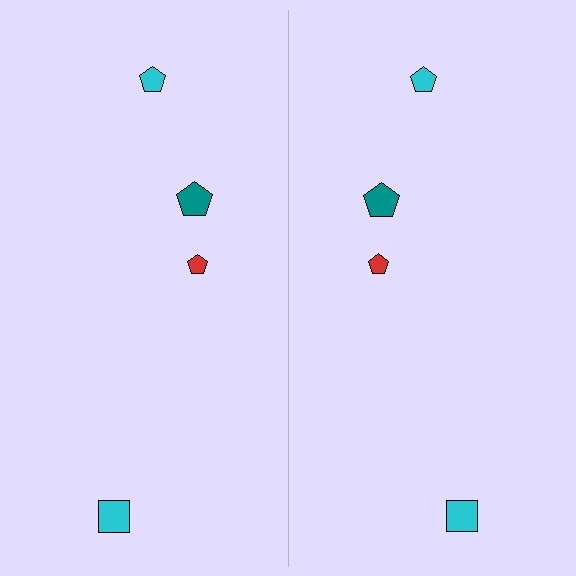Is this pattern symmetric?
Yes, this pattern has bilateral (reflection) symmetry.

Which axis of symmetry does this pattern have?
The pattern has a vertical axis of symmetry running through the center of the image.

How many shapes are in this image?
There are 8 shapes in this image.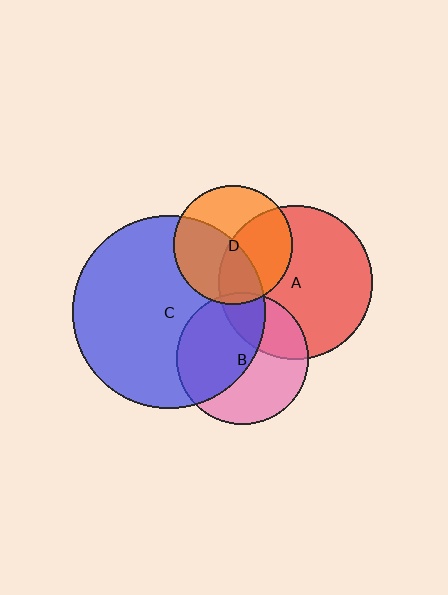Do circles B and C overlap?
Yes.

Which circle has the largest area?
Circle C (blue).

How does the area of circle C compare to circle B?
Approximately 2.1 times.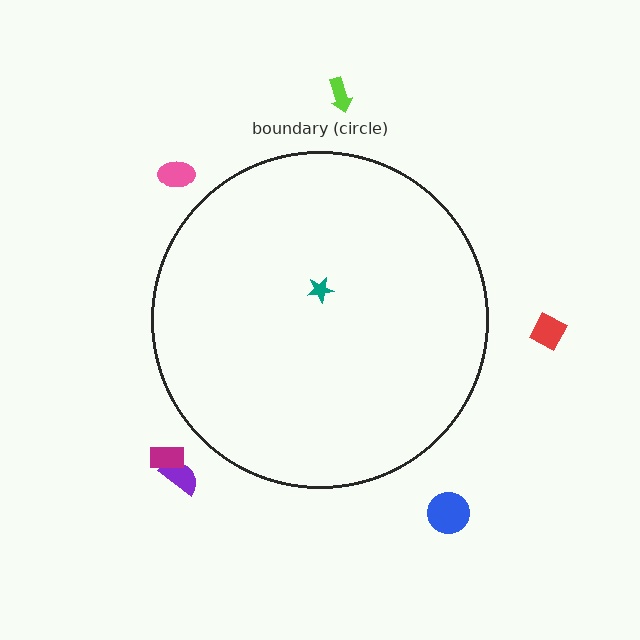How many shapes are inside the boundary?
1 inside, 6 outside.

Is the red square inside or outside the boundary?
Outside.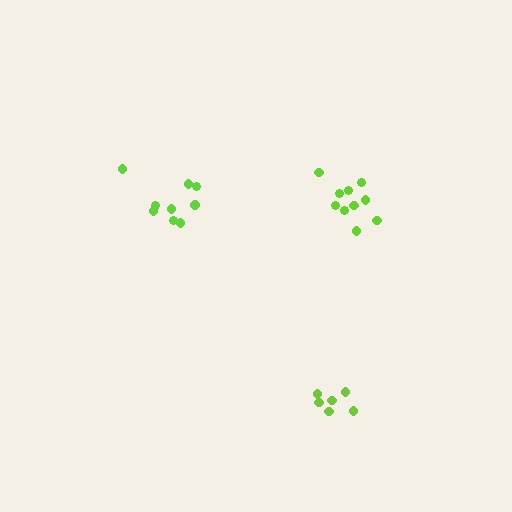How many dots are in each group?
Group 1: 10 dots, Group 2: 6 dots, Group 3: 9 dots (25 total).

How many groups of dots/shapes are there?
There are 3 groups.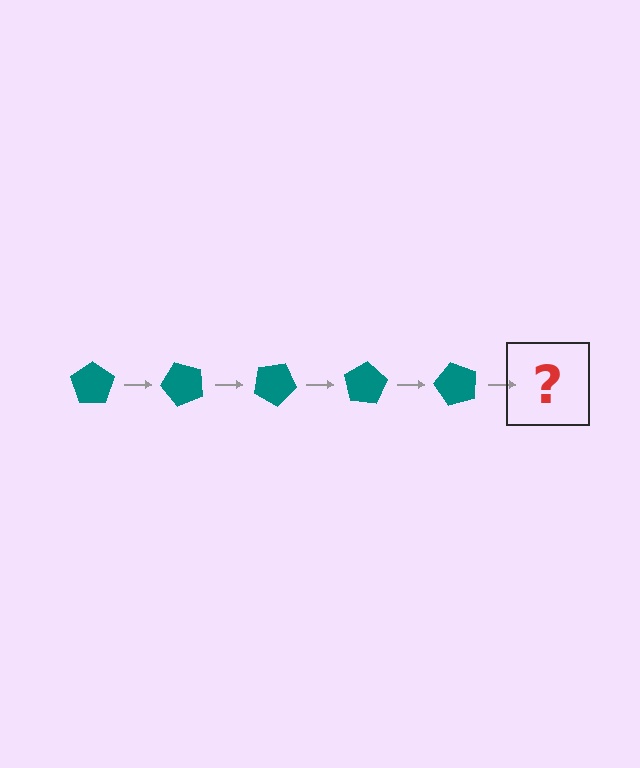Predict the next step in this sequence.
The next step is a teal pentagon rotated 250 degrees.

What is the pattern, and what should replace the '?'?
The pattern is that the pentagon rotates 50 degrees each step. The '?' should be a teal pentagon rotated 250 degrees.